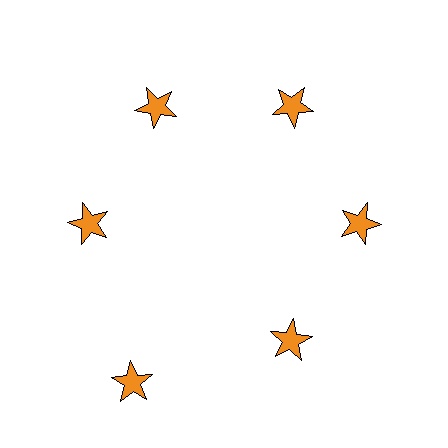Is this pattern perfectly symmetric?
No. The 6 orange stars are arranged in a ring, but one element near the 7 o'clock position is pushed outward from the center, breaking the 6-fold rotational symmetry.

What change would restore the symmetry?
The symmetry would be restored by moving it inward, back onto the ring so that all 6 stars sit at equal angles and equal distance from the center.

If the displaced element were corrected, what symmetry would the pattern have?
It would have 6-fold rotational symmetry — the pattern would map onto itself every 60 degrees.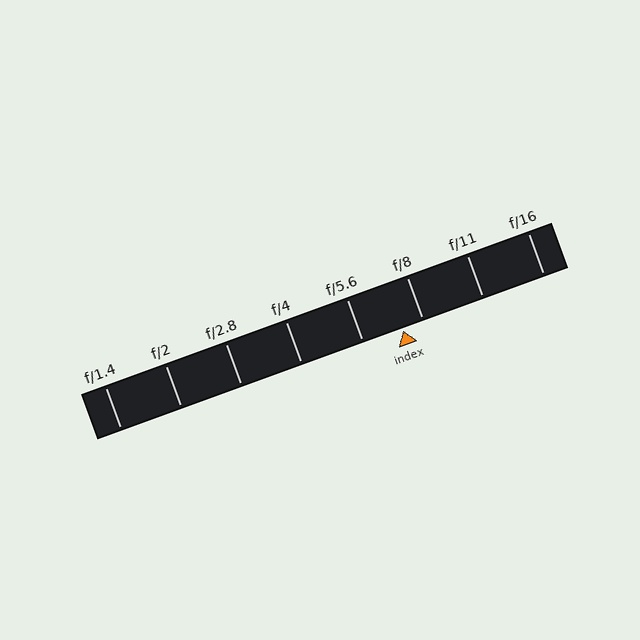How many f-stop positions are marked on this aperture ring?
There are 8 f-stop positions marked.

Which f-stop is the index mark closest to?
The index mark is closest to f/8.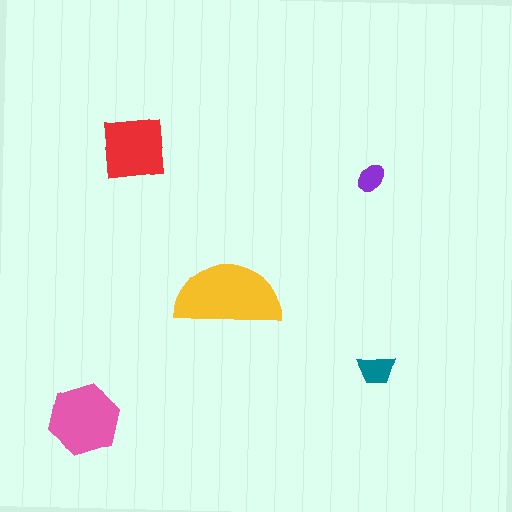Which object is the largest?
The yellow semicircle.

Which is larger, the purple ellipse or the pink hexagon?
The pink hexagon.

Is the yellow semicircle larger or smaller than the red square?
Larger.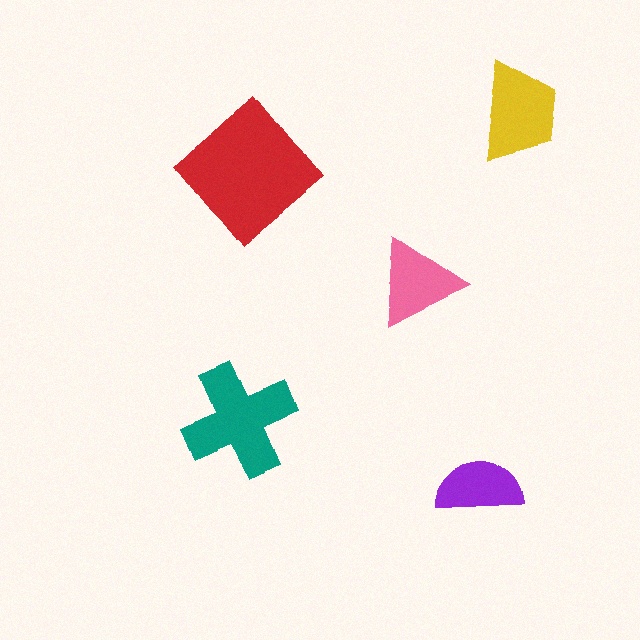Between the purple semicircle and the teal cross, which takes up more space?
The teal cross.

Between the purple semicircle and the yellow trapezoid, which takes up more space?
The yellow trapezoid.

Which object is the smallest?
The purple semicircle.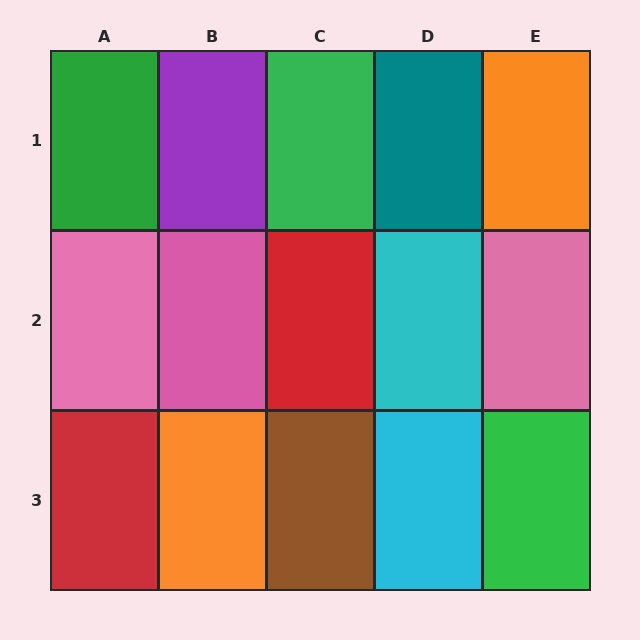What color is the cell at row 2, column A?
Pink.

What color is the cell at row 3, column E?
Green.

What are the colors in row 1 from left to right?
Green, purple, green, teal, orange.